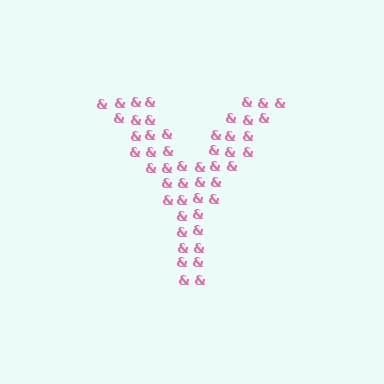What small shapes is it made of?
It is made of small ampersands.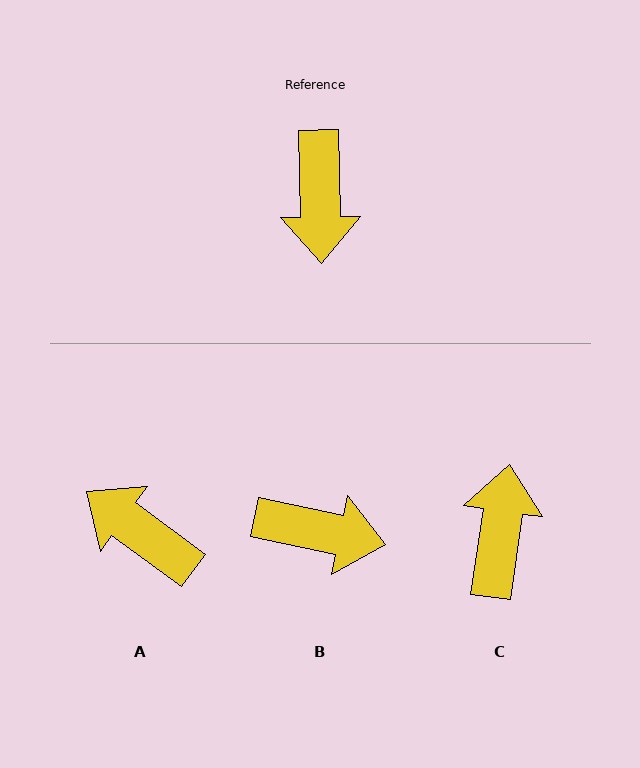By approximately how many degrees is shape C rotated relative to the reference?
Approximately 171 degrees counter-clockwise.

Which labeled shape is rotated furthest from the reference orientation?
C, about 171 degrees away.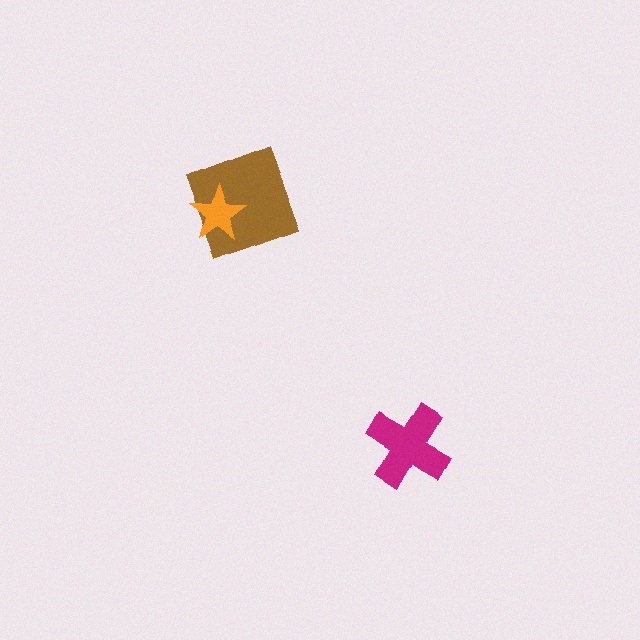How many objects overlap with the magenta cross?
0 objects overlap with the magenta cross.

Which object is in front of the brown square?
The orange star is in front of the brown square.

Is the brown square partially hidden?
Yes, it is partially covered by another shape.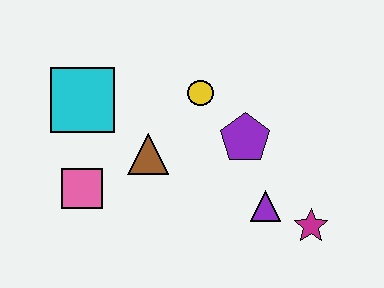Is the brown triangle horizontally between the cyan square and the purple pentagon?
Yes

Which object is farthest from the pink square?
The magenta star is farthest from the pink square.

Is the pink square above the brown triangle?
No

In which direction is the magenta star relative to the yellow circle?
The magenta star is below the yellow circle.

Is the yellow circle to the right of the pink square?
Yes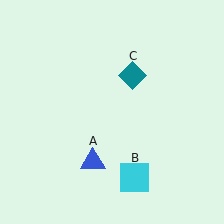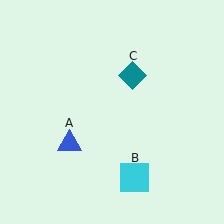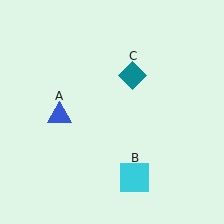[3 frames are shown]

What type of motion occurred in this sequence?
The blue triangle (object A) rotated clockwise around the center of the scene.